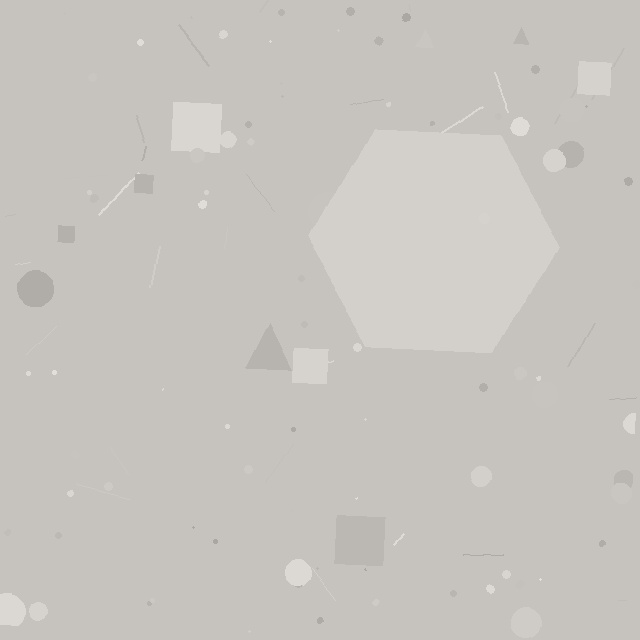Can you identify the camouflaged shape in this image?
The camouflaged shape is a hexagon.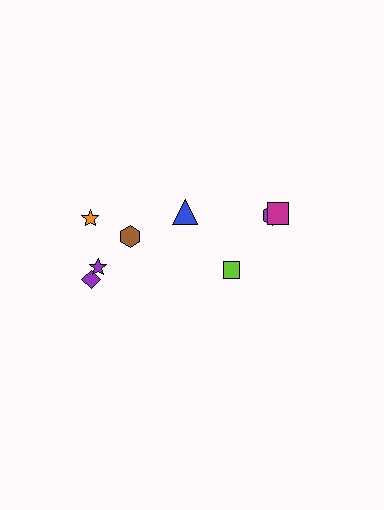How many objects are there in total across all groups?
There are 8 objects.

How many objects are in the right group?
There are 3 objects.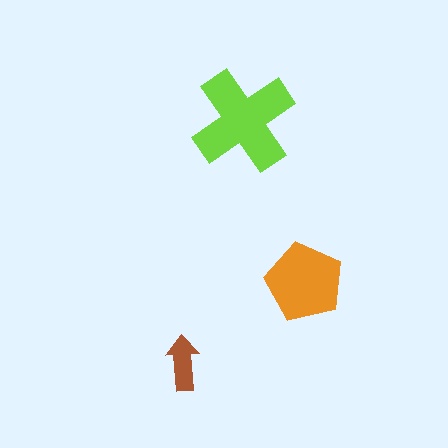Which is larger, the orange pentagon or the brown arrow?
The orange pentagon.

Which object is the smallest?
The brown arrow.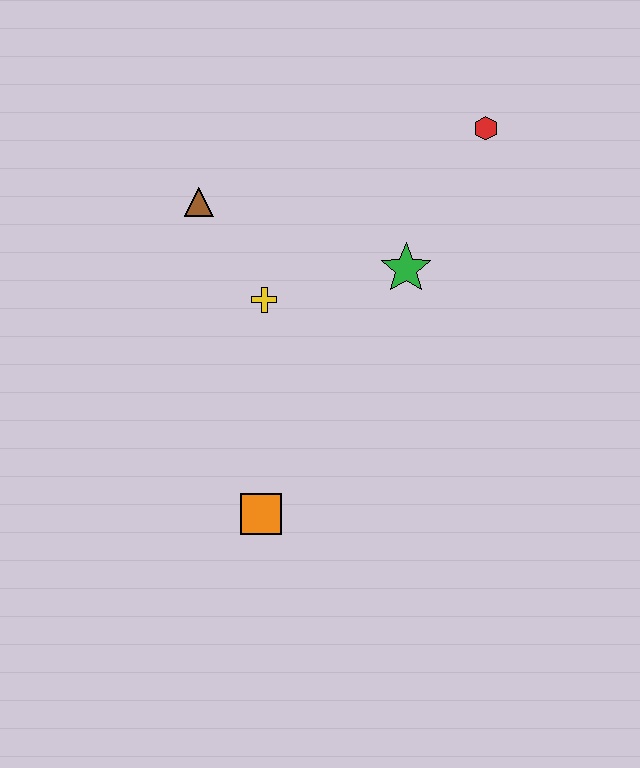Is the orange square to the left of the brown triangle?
No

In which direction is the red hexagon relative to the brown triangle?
The red hexagon is to the right of the brown triangle.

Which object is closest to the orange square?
The yellow cross is closest to the orange square.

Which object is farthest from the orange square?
The red hexagon is farthest from the orange square.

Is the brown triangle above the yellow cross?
Yes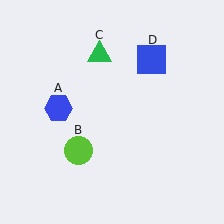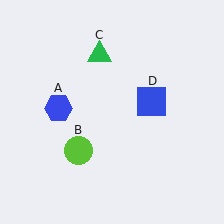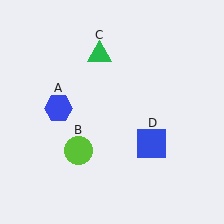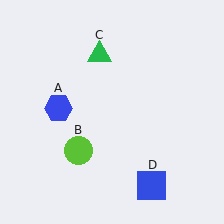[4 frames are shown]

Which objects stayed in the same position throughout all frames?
Blue hexagon (object A) and lime circle (object B) and green triangle (object C) remained stationary.